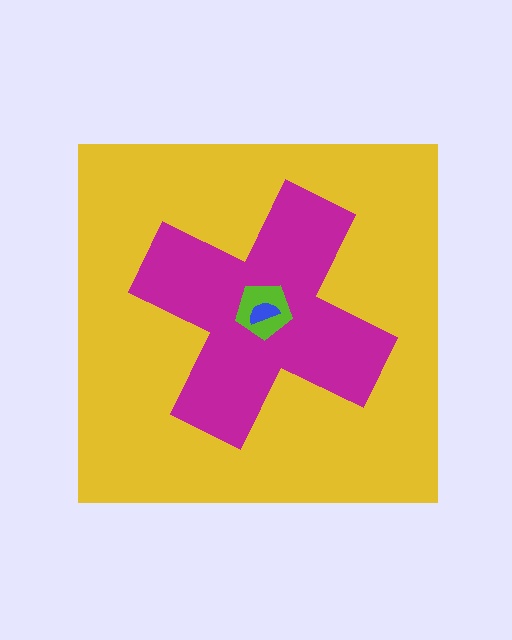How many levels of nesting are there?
4.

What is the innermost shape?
The blue semicircle.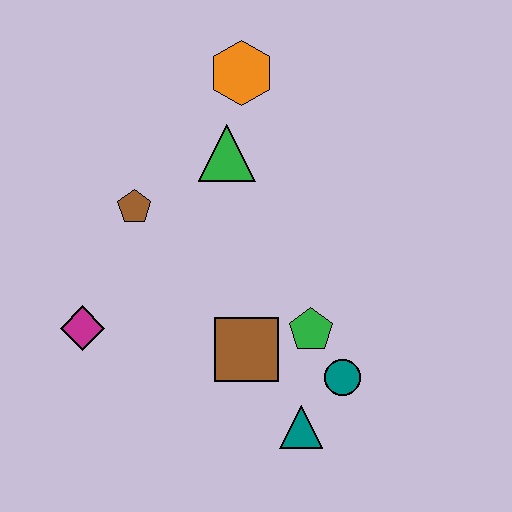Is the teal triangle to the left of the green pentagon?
Yes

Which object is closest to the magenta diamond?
The brown pentagon is closest to the magenta diamond.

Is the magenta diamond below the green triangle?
Yes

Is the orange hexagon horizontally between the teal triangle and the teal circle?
No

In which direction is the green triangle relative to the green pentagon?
The green triangle is above the green pentagon.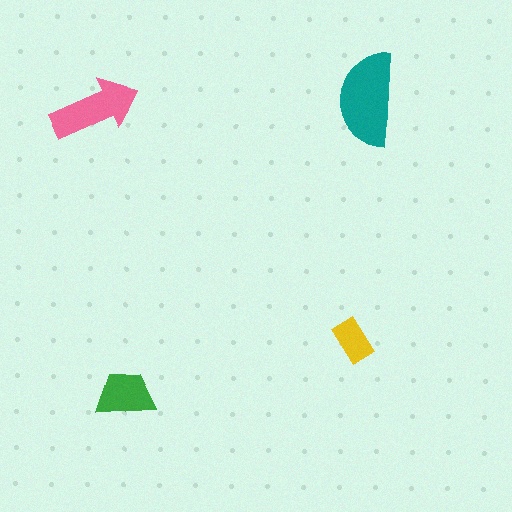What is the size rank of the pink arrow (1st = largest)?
2nd.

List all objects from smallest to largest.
The yellow rectangle, the green trapezoid, the pink arrow, the teal semicircle.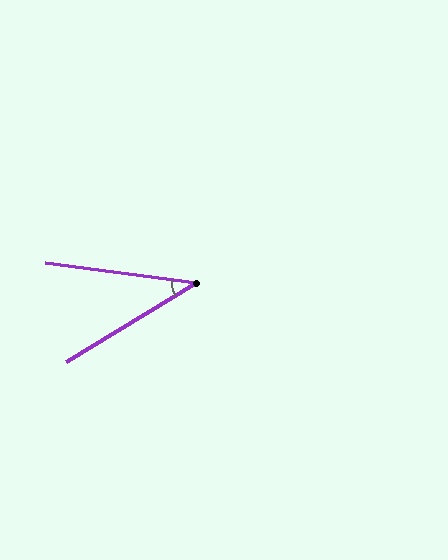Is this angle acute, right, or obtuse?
It is acute.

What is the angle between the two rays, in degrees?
Approximately 39 degrees.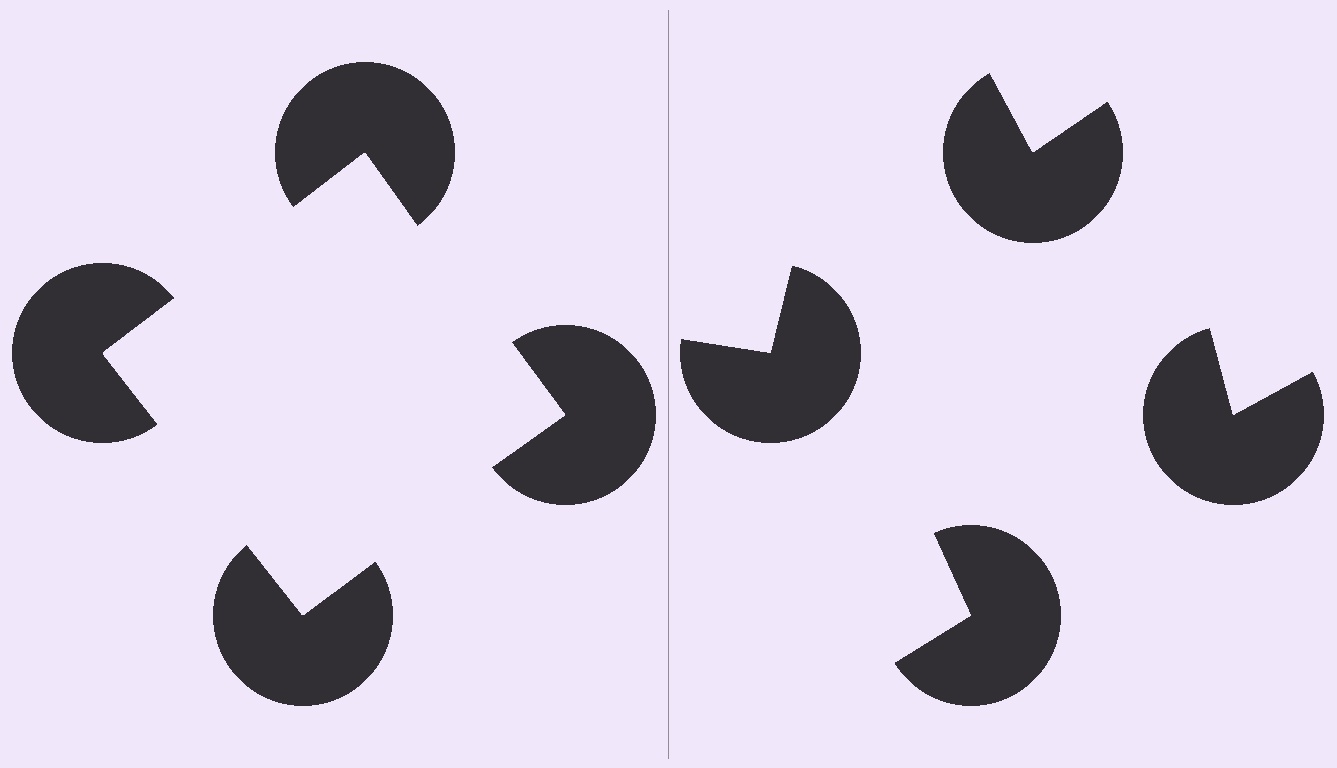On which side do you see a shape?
An illusory square appears on the left side. On the right side the wedge cuts are rotated, so no coherent shape forms.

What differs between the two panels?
The pac-man discs are positioned identically on both sides; only the wedge orientations differ. On the left they align to a square; on the right they are misaligned.